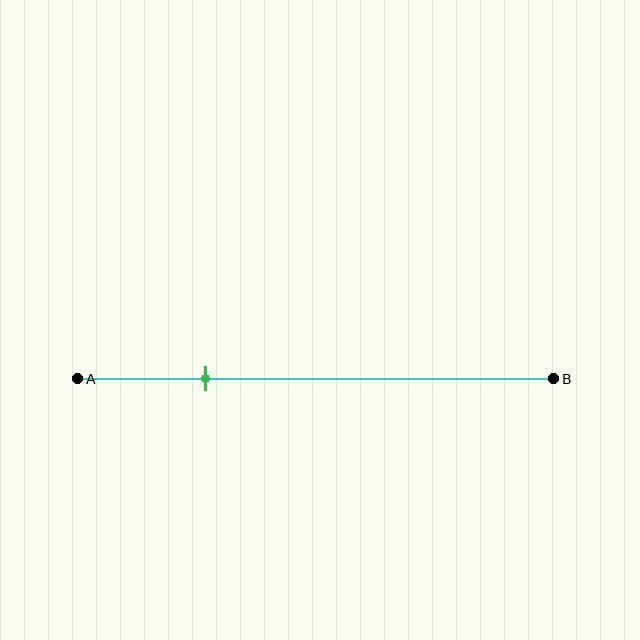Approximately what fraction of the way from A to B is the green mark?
The green mark is approximately 25% of the way from A to B.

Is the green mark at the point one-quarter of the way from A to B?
Yes, the mark is approximately at the one-quarter point.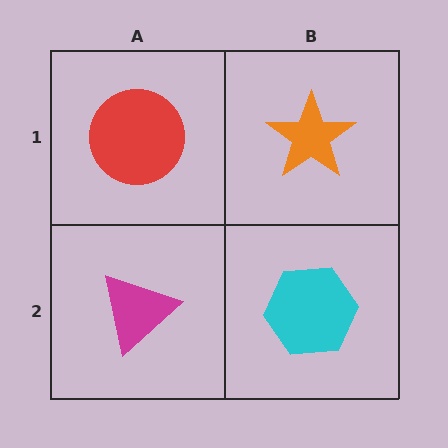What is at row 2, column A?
A magenta triangle.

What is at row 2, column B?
A cyan hexagon.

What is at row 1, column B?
An orange star.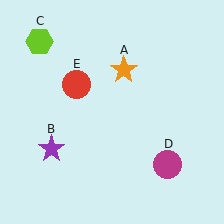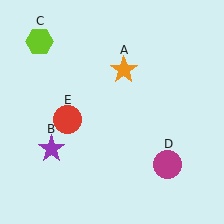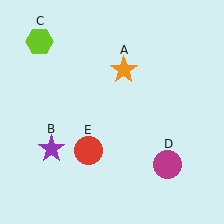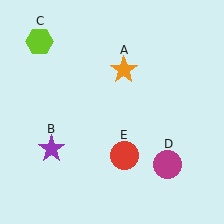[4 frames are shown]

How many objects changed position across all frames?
1 object changed position: red circle (object E).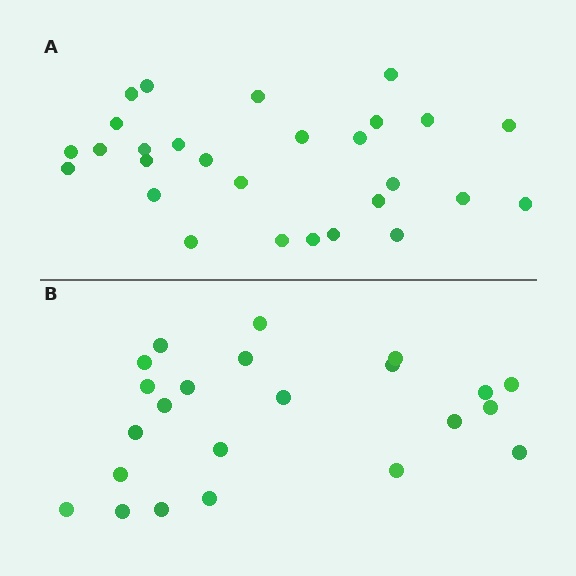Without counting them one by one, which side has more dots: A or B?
Region A (the top region) has more dots.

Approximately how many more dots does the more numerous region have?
Region A has about 5 more dots than region B.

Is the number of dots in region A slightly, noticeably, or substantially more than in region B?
Region A has only slightly more — the two regions are fairly close. The ratio is roughly 1.2 to 1.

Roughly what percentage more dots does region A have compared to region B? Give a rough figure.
About 20% more.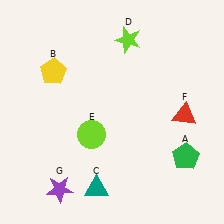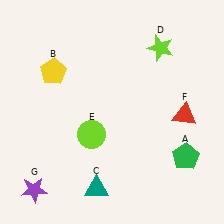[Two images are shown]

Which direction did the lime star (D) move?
The lime star (D) moved right.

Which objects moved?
The objects that moved are: the lime star (D), the purple star (G).